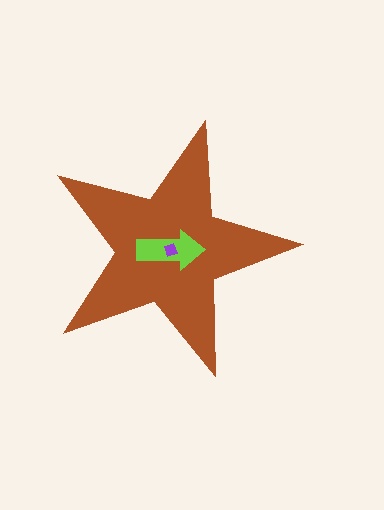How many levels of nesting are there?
3.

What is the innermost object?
The purple diamond.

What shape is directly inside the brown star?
The lime arrow.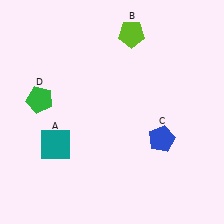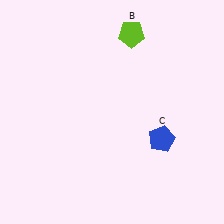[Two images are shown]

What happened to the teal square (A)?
The teal square (A) was removed in Image 2. It was in the bottom-left area of Image 1.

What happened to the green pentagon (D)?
The green pentagon (D) was removed in Image 2. It was in the top-left area of Image 1.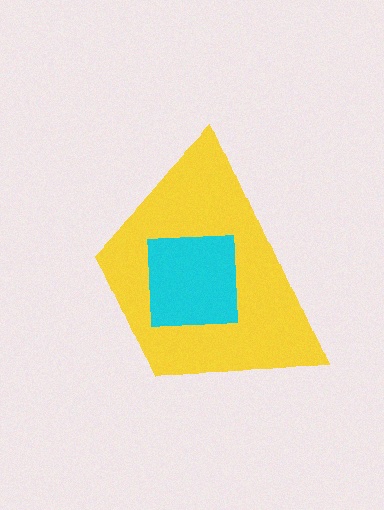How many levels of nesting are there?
2.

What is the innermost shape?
The cyan square.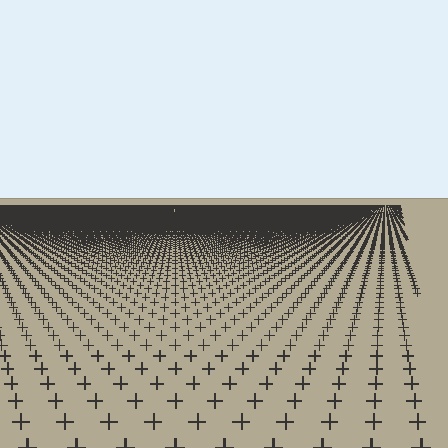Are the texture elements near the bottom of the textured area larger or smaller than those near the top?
Larger. Near the bottom, elements are closer to the viewer and appear at a bigger on-screen size.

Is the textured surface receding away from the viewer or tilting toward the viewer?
The surface is receding away from the viewer. Texture elements get smaller and denser toward the top.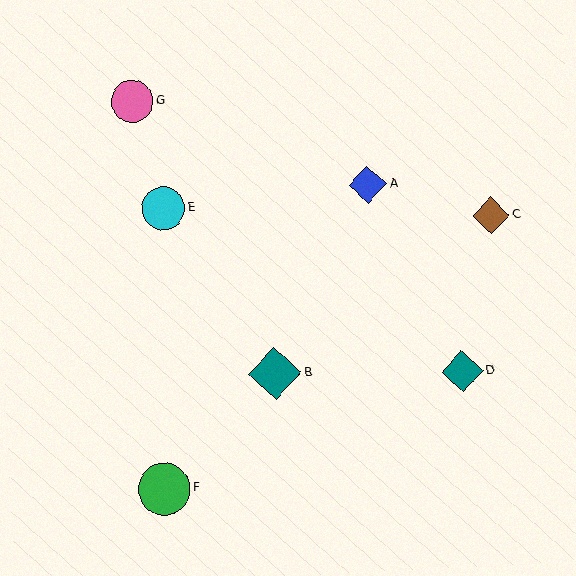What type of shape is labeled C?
Shape C is a brown diamond.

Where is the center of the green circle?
The center of the green circle is at (164, 489).